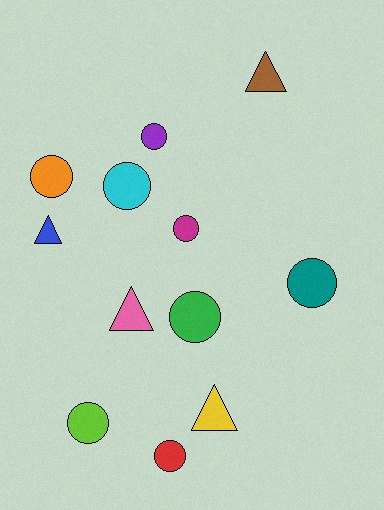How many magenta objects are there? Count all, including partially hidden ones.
There is 1 magenta object.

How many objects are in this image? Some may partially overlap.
There are 12 objects.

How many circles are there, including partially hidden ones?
There are 8 circles.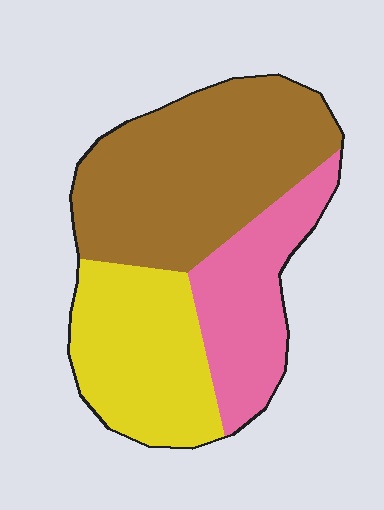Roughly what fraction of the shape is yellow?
Yellow covers 29% of the shape.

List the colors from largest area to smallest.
From largest to smallest: brown, yellow, pink.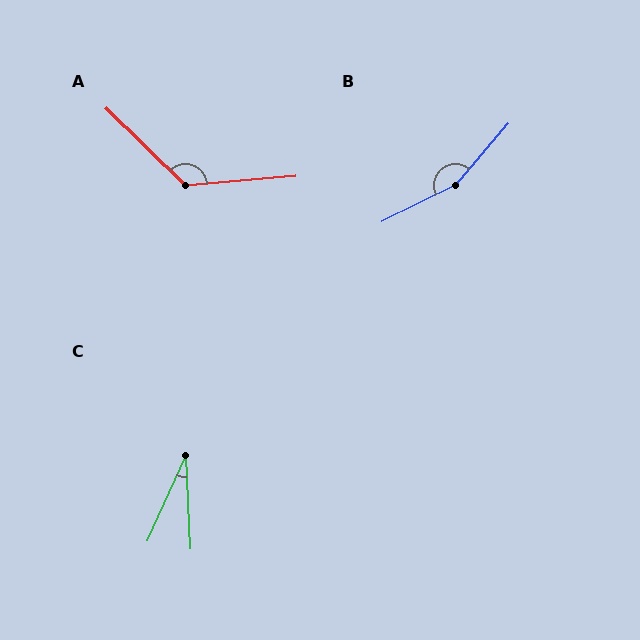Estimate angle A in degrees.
Approximately 131 degrees.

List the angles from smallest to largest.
C (27°), A (131°), B (157°).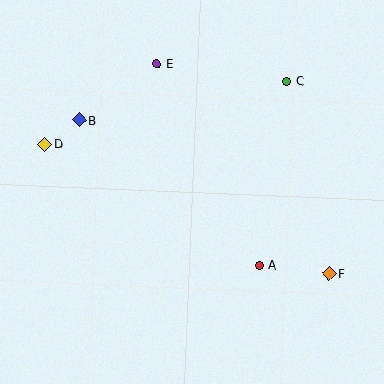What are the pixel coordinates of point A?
Point A is at (259, 265).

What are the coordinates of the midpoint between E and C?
The midpoint between E and C is at (222, 72).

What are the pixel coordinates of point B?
Point B is at (79, 120).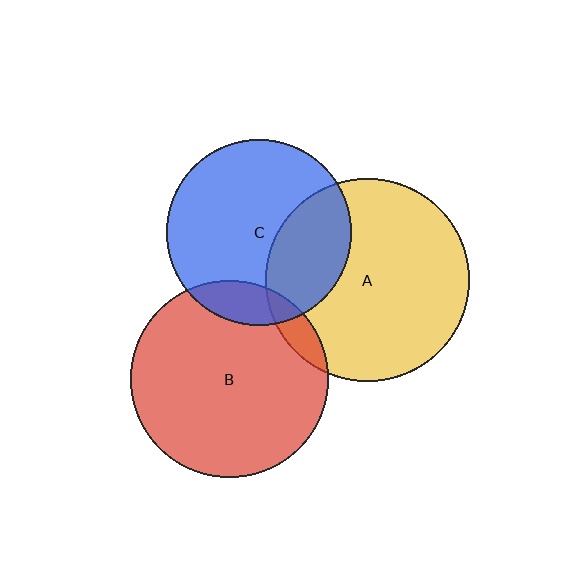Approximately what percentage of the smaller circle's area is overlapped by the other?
Approximately 30%.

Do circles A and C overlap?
Yes.